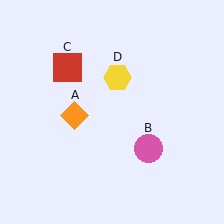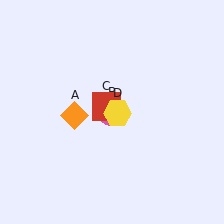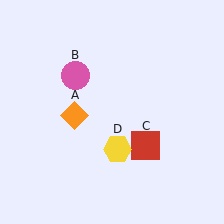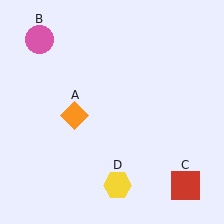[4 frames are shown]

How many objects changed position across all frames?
3 objects changed position: pink circle (object B), red square (object C), yellow hexagon (object D).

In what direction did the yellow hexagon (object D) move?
The yellow hexagon (object D) moved down.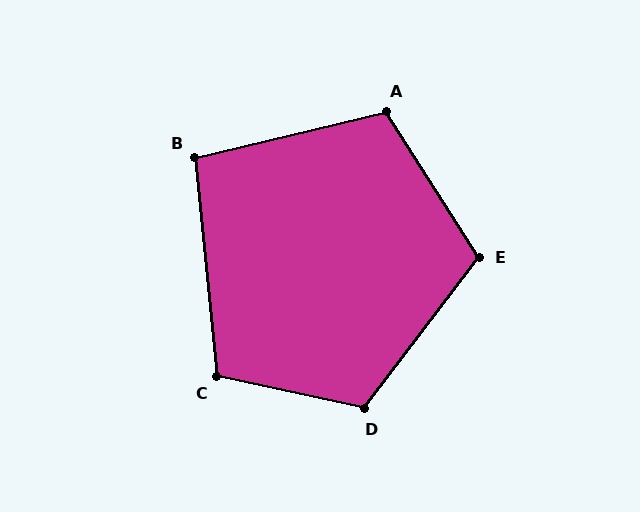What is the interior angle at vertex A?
Approximately 109 degrees (obtuse).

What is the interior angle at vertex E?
Approximately 111 degrees (obtuse).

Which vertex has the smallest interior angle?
B, at approximately 98 degrees.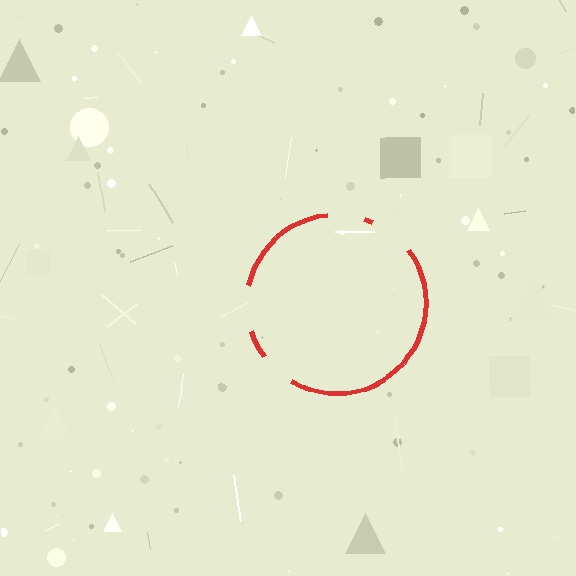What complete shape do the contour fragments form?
The contour fragments form a circle.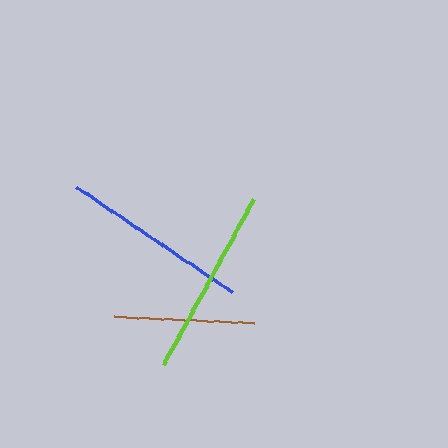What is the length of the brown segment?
The brown segment is approximately 140 pixels long.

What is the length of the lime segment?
The lime segment is approximately 189 pixels long.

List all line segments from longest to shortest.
From longest to shortest: lime, blue, brown.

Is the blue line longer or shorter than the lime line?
The lime line is longer than the blue line.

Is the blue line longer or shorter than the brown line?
The blue line is longer than the brown line.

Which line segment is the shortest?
The brown line is the shortest at approximately 140 pixels.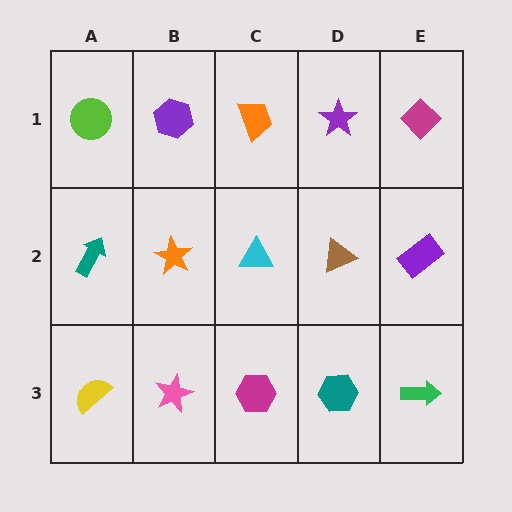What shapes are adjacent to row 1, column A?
A teal arrow (row 2, column A), a purple hexagon (row 1, column B).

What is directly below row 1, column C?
A cyan triangle.